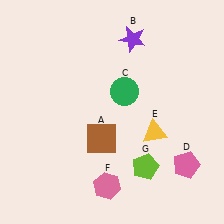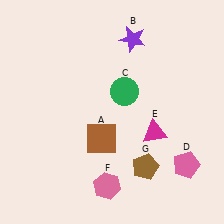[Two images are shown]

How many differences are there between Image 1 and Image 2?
There are 2 differences between the two images.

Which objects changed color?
E changed from yellow to magenta. G changed from lime to brown.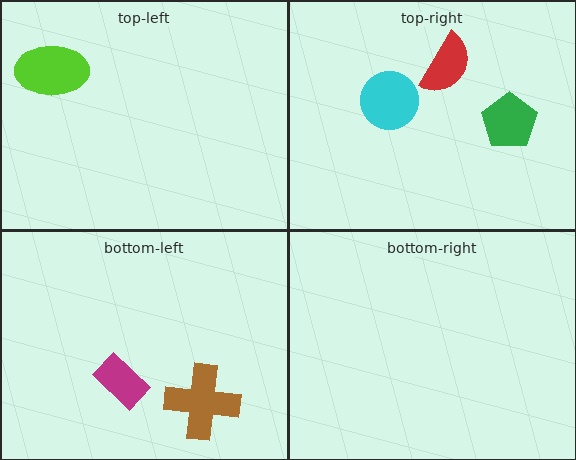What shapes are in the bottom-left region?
The brown cross, the magenta rectangle.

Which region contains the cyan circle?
The top-right region.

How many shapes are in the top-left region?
1.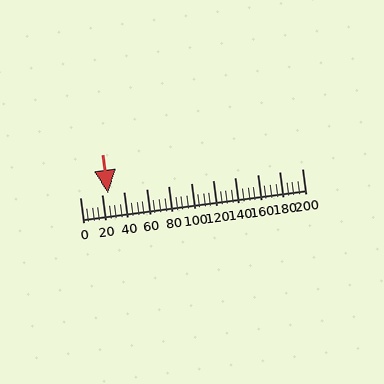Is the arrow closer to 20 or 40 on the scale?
The arrow is closer to 20.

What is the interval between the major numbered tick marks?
The major tick marks are spaced 20 units apart.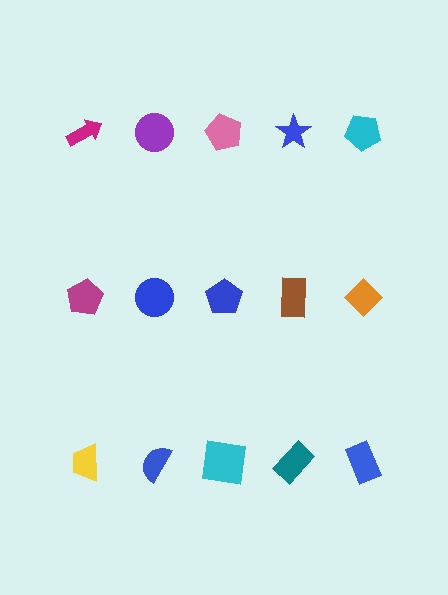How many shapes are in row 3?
5 shapes.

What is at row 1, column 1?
A magenta arrow.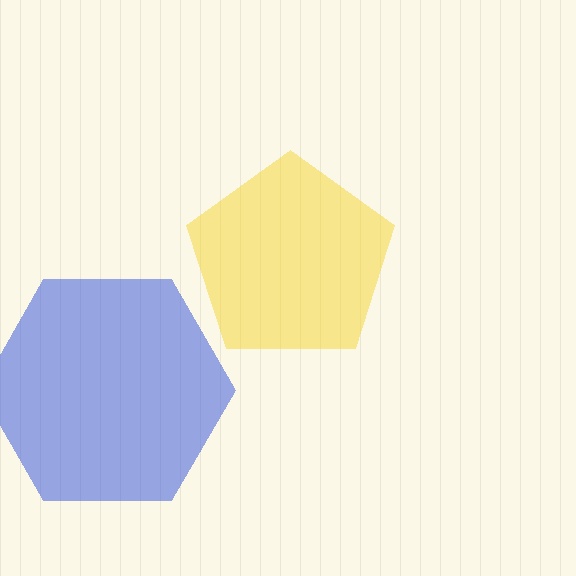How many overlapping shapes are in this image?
There are 2 overlapping shapes in the image.